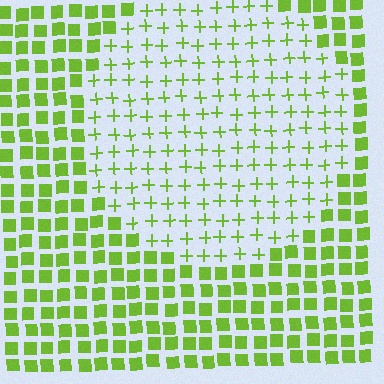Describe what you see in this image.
The image is filled with small lime elements arranged in a uniform grid. A circle-shaped region contains plus signs, while the surrounding area contains squares. The boundary is defined purely by the change in element shape.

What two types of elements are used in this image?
The image uses plus signs inside the circle region and squares outside it.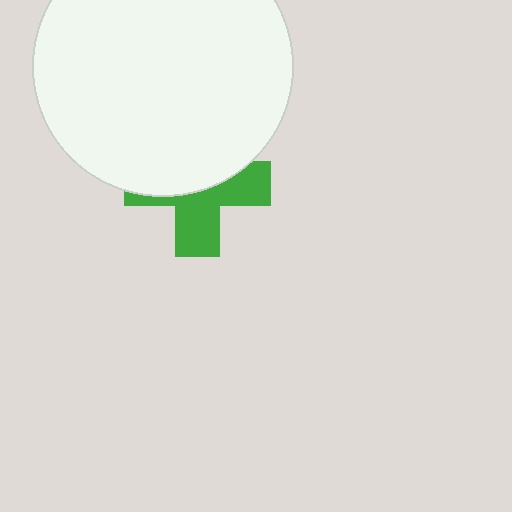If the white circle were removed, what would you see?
You would see the complete green cross.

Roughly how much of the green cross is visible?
About half of it is visible (roughly 48%).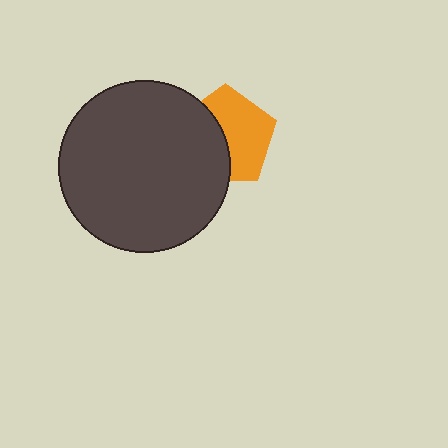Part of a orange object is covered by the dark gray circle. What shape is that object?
It is a pentagon.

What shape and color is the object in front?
The object in front is a dark gray circle.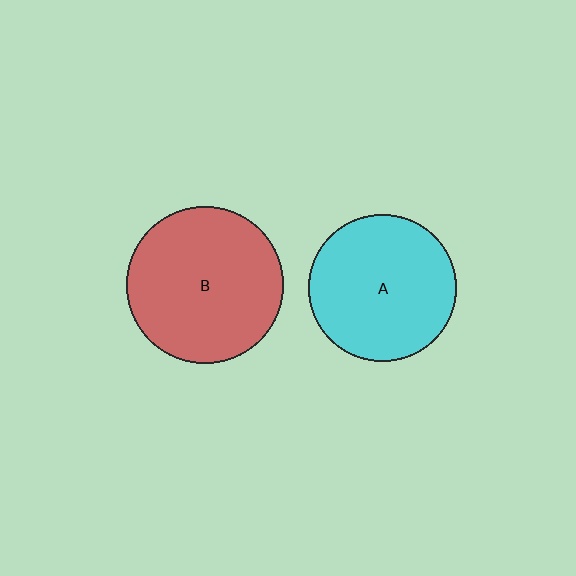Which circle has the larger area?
Circle B (red).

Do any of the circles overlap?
No, none of the circles overlap.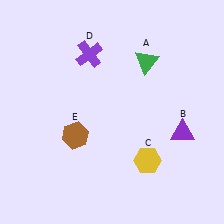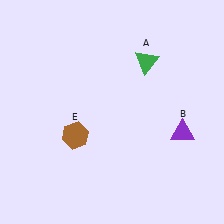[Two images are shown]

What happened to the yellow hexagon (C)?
The yellow hexagon (C) was removed in Image 2. It was in the bottom-right area of Image 1.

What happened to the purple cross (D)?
The purple cross (D) was removed in Image 2. It was in the top-left area of Image 1.